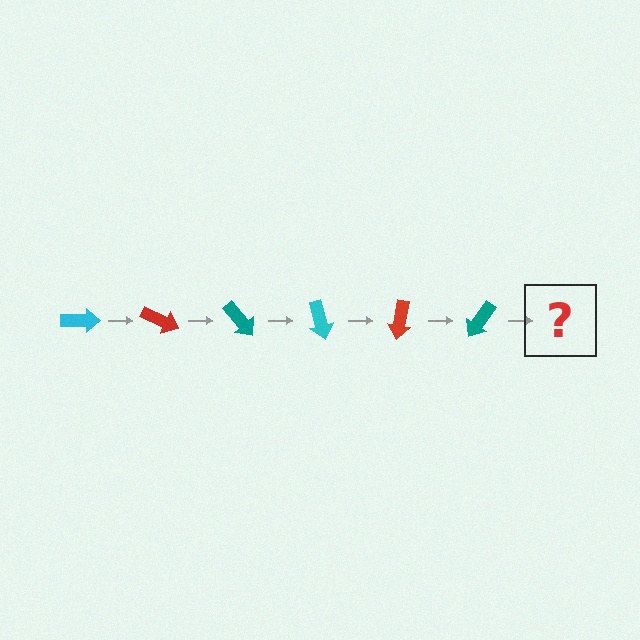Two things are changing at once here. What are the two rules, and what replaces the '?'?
The two rules are that it rotates 25 degrees each step and the color cycles through cyan, red, and teal. The '?' should be a cyan arrow, rotated 150 degrees from the start.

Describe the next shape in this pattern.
It should be a cyan arrow, rotated 150 degrees from the start.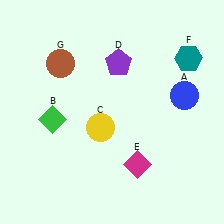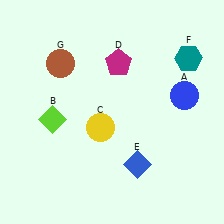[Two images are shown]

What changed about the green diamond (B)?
In Image 1, B is green. In Image 2, it changed to lime.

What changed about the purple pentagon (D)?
In Image 1, D is purple. In Image 2, it changed to magenta.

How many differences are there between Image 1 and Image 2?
There are 3 differences between the two images.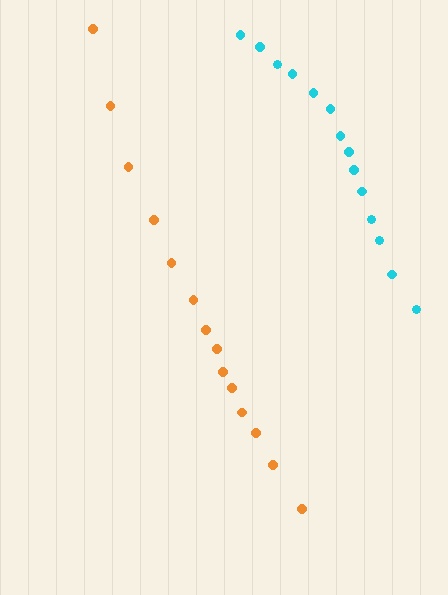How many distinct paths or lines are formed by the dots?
There are 2 distinct paths.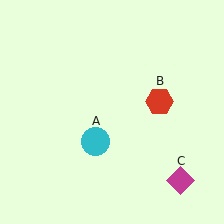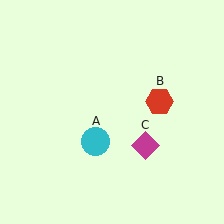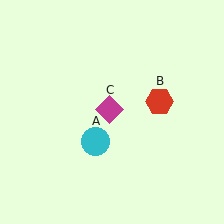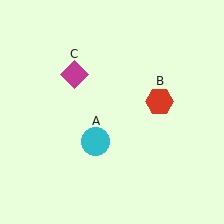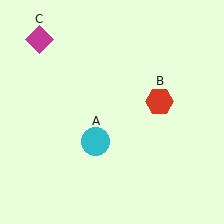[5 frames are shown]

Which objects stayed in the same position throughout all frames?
Cyan circle (object A) and red hexagon (object B) remained stationary.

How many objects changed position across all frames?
1 object changed position: magenta diamond (object C).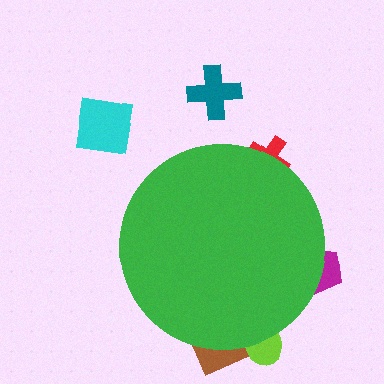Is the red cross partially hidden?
Yes, the red cross is partially hidden behind the green circle.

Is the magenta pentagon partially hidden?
Yes, the magenta pentagon is partially hidden behind the green circle.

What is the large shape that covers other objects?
A green circle.